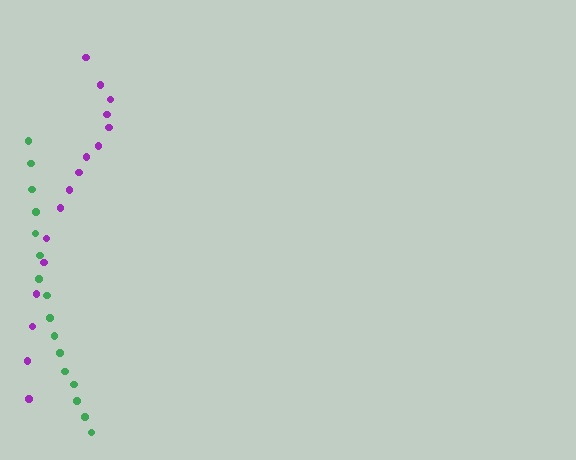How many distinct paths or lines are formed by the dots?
There are 2 distinct paths.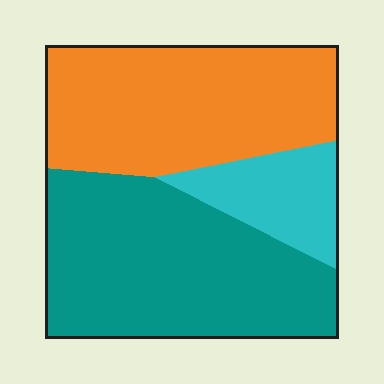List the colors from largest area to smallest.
From largest to smallest: teal, orange, cyan.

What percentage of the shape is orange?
Orange covers roughly 40% of the shape.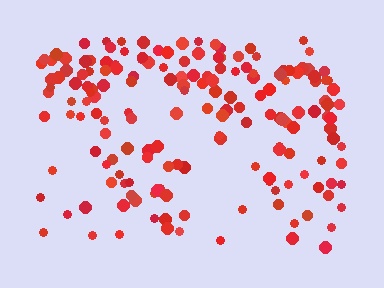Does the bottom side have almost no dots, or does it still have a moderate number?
Still a moderate number, just noticeably fewer than the top.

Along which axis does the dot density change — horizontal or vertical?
Vertical.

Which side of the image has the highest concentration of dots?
The top.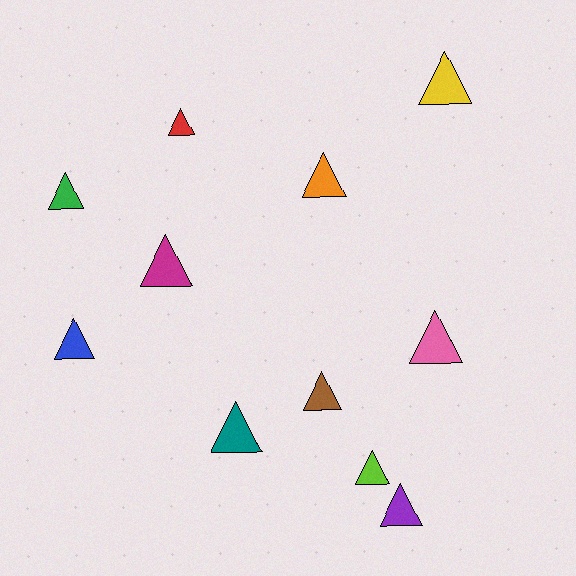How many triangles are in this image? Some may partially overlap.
There are 11 triangles.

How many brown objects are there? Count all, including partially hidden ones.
There is 1 brown object.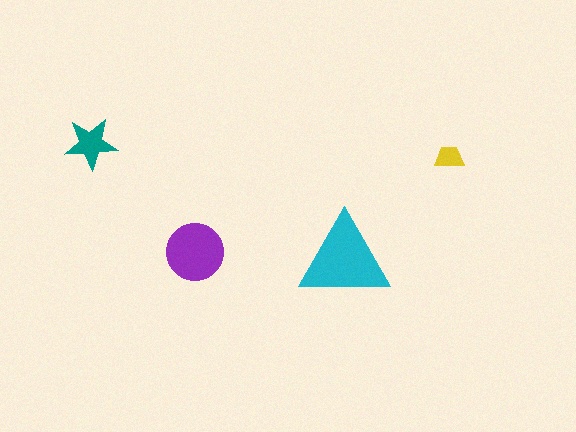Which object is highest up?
The teal star is topmost.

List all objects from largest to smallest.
The cyan triangle, the purple circle, the teal star, the yellow trapezoid.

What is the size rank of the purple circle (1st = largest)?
2nd.